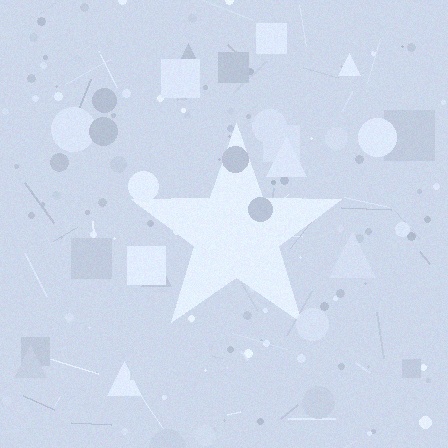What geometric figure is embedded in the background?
A star is embedded in the background.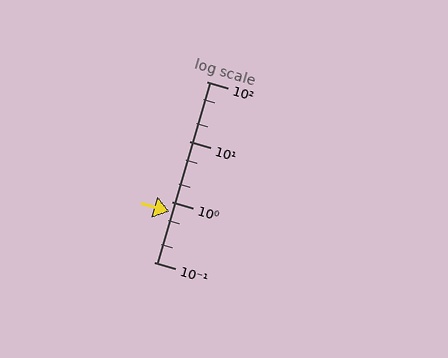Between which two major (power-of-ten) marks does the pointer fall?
The pointer is between 0.1 and 1.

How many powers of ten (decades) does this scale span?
The scale spans 3 decades, from 0.1 to 100.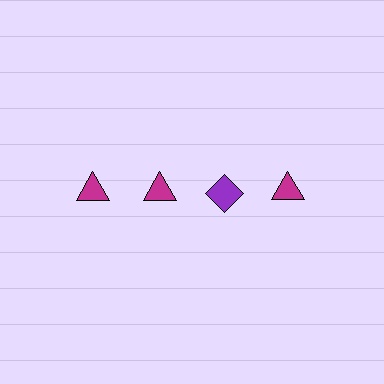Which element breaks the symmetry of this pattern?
The purple diamond in the top row, center column breaks the symmetry. All other shapes are magenta triangles.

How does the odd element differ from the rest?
It differs in both color (purple instead of magenta) and shape (diamond instead of triangle).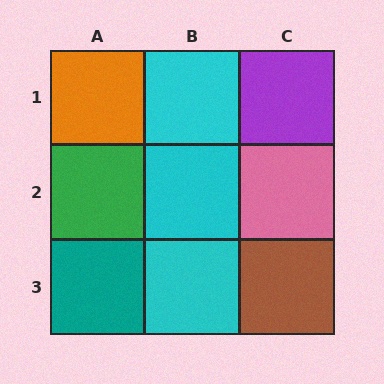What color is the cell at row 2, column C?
Pink.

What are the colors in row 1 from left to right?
Orange, cyan, purple.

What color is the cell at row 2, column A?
Green.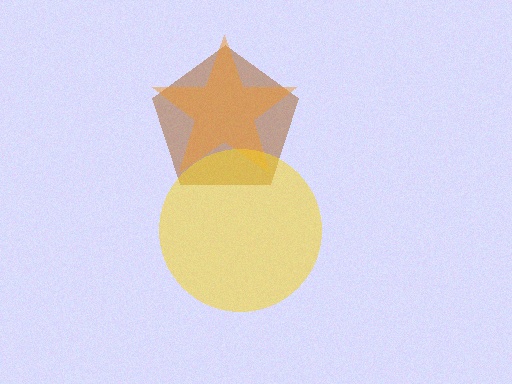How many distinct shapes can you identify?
There are 3 distinct shapes: a brown pentagon, an orange star, a yellow circle.